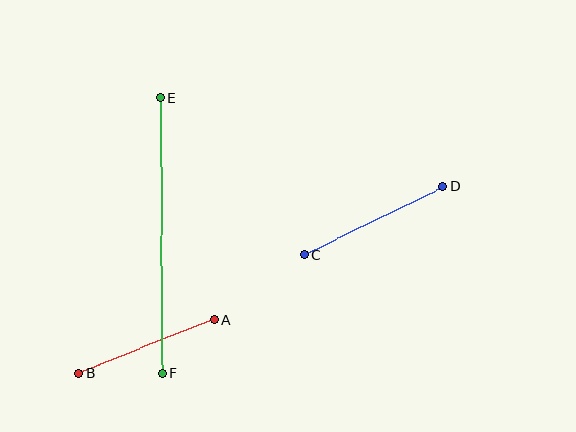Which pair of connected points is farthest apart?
Points E and F are farthest apart.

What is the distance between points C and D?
The distance is approximately 154 pixels.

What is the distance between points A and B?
The distance is approximately 146 pixels.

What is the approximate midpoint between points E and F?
The midpoint is at approximately (161, 236) pixels.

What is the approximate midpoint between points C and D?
The midpoint is at approximately (374, 221) pixels.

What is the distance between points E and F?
The distance is approximately 276 pixels.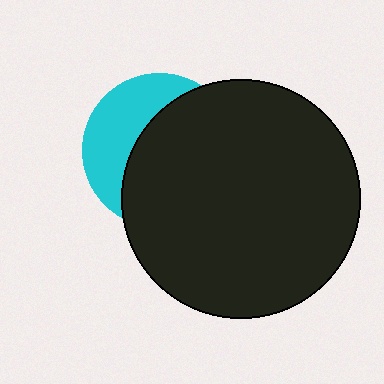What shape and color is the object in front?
The object in front is a black circle.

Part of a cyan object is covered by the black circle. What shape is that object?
It is a circle.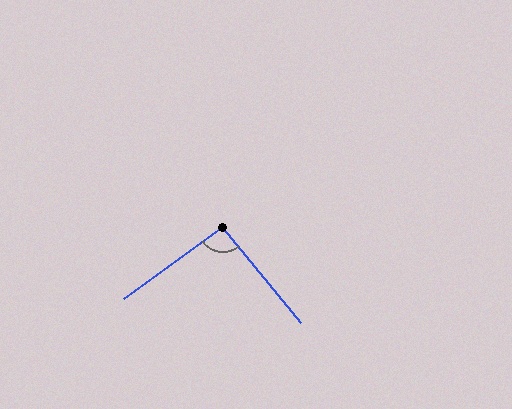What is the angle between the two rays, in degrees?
Approximately 93 degrees.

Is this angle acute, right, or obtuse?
It is approximately a right angle.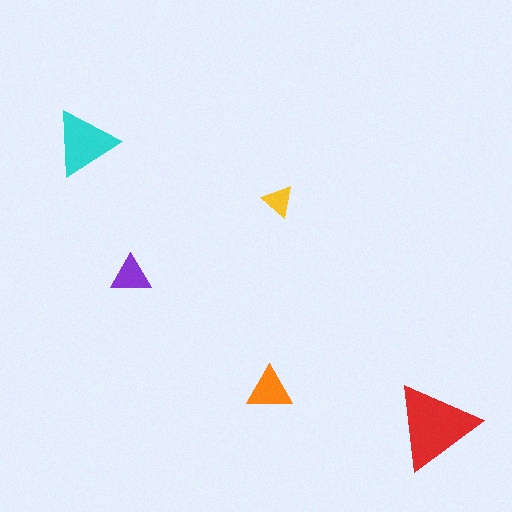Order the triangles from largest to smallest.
the red one, the cyan one, the orange one, the purple one, the yellow one.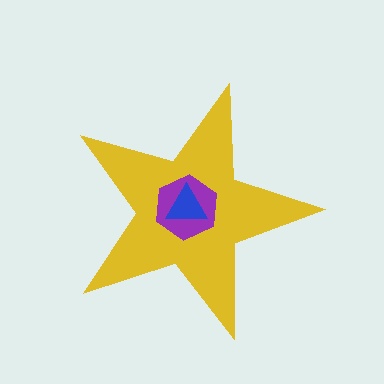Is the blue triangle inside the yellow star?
Yes.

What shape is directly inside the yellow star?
The purple hexagon.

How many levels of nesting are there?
3.